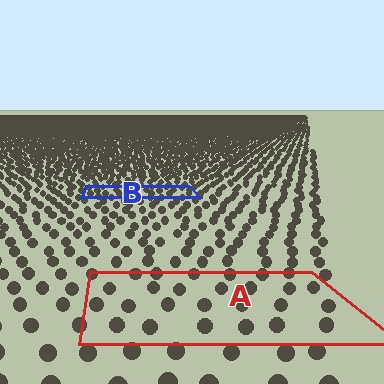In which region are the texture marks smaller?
The texture marks are smaller in region B, because it is farther away.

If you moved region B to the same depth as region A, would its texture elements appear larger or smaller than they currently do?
They would appear larger. At a closer depth, the same texture elements are projected at a bigger on-screen size.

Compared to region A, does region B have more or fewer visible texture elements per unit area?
Region B has more texture elements per unit area — they are packed more densely because it is farther away.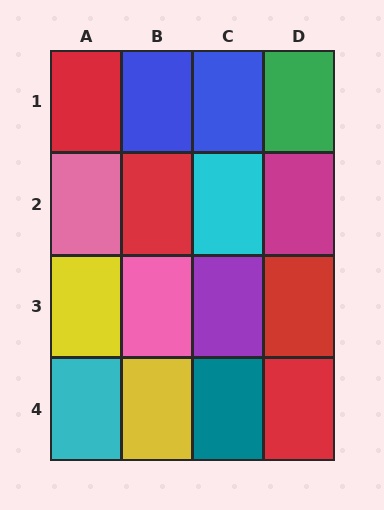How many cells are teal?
1 cell is teal.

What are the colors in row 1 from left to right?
Red, blue, blue, green.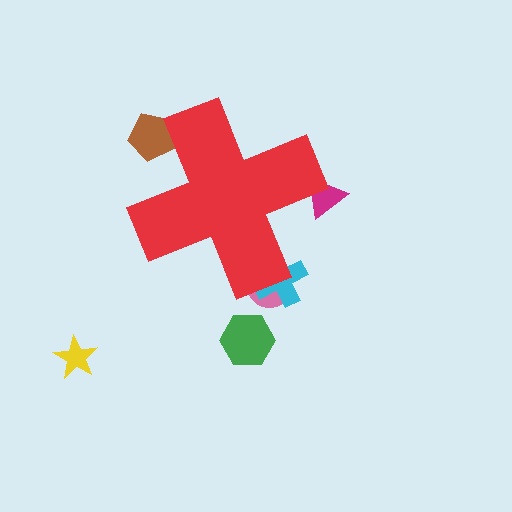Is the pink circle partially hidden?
Yes, the pink circle is partially hidden behind the red cross.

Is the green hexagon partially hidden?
No, the green hexagon is fully visible.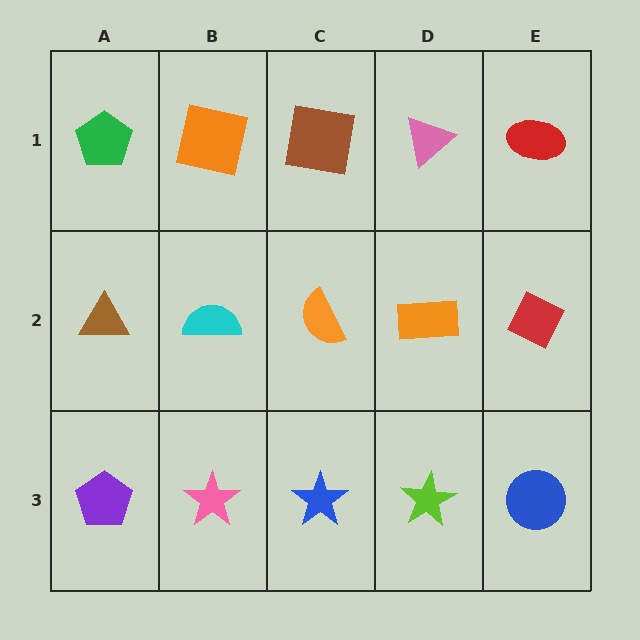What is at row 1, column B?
An orange square.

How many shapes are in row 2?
5 shapes.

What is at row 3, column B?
A pink star.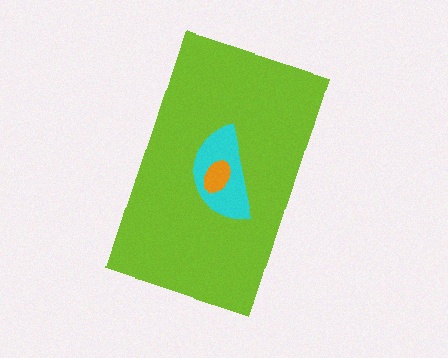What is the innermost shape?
The orange ellipse.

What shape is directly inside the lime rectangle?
The cyan semicircle.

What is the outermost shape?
The lime rectangle.